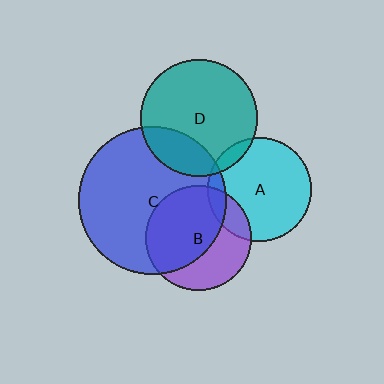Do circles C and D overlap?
Yes.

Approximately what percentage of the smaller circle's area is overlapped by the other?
Approximately 20%.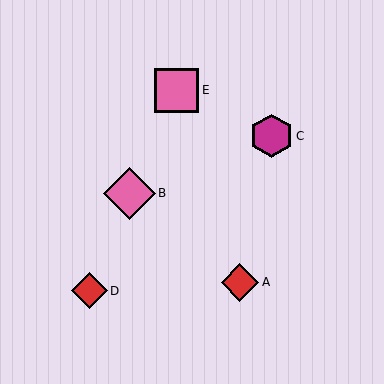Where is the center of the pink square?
The center of the pink square is at (176, 90).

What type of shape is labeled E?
Shape E is a pink square.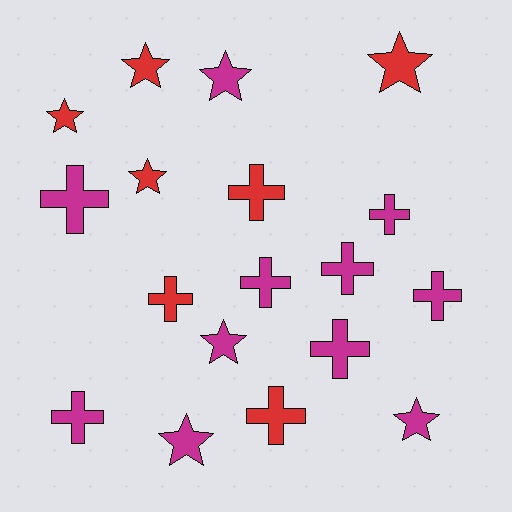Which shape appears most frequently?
Cross, with 10 objects.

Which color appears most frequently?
Magenta, with 11 objects.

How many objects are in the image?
There are 18 objects.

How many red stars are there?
There are 4 red stars.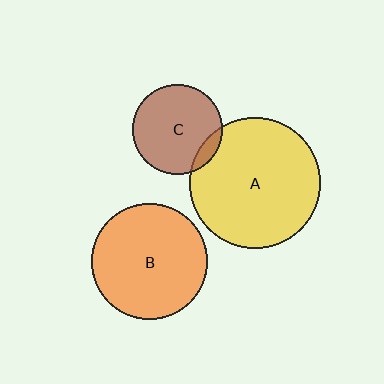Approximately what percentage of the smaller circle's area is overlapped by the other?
Approximately 10%.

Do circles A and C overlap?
Yes.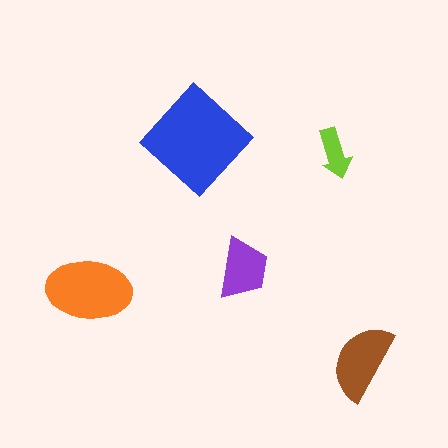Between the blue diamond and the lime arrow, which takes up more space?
The blue diamond.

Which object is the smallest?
The lime arrow.